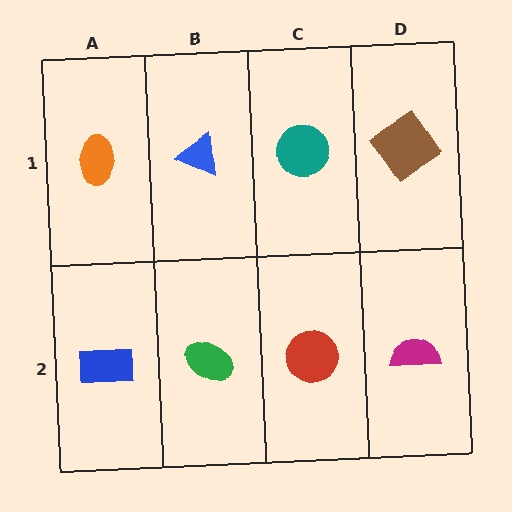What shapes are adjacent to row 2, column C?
A teal circle (row 1, column C), a green ellipse (row 2, column B), a magenta semicircle (row 2, column D).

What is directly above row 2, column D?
A brown diamond.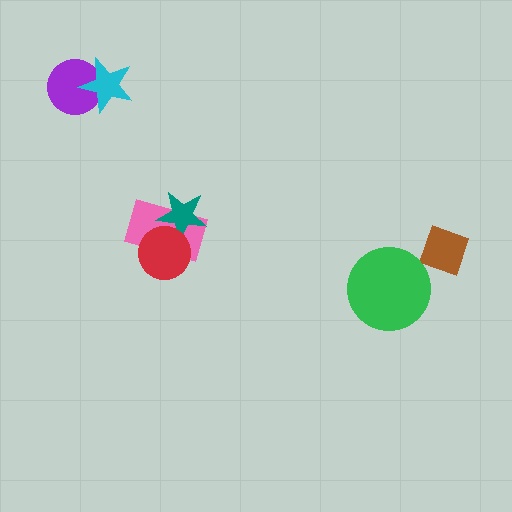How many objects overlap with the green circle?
0 objects overlap with the green circle.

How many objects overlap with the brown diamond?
0 objects overlap with the brown diamond.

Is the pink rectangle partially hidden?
Yes, it is partially covered by another shape.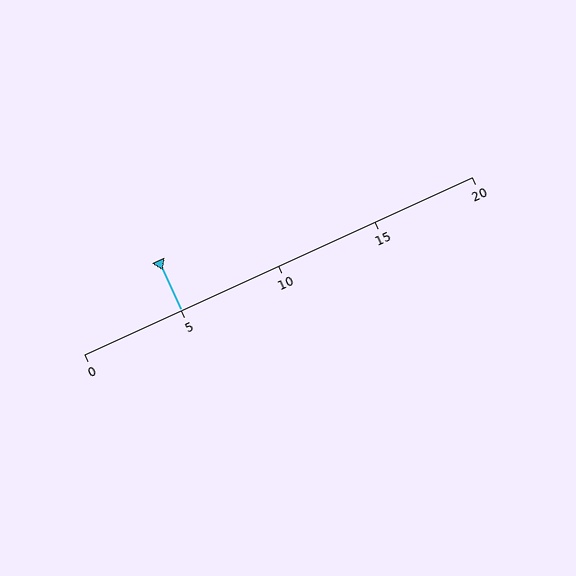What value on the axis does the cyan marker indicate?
The marker indicates approximately 5.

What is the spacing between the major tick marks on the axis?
The major ticks are spaced 5 apart.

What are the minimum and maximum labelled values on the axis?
The axis runs from 0 to 20.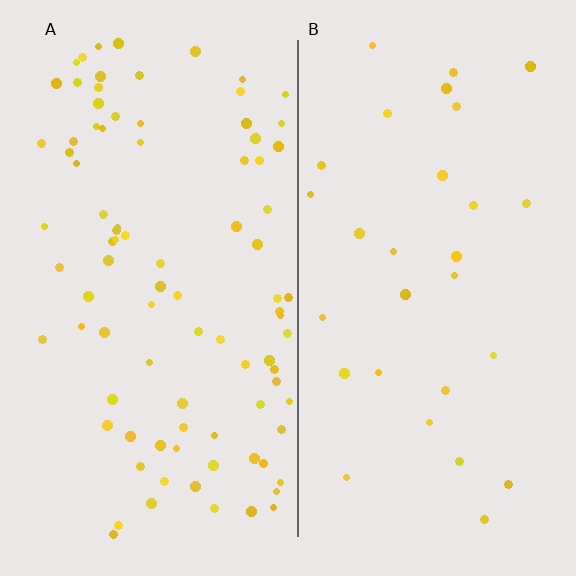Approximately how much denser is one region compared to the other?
Approximately 3.1× — region A over region B.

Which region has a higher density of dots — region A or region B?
A (the left).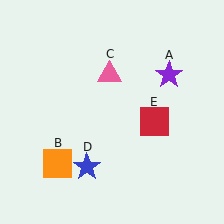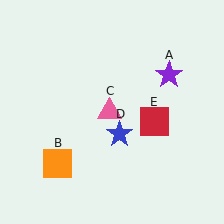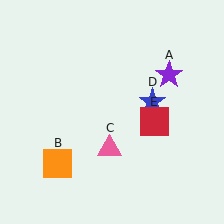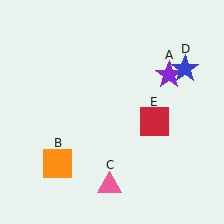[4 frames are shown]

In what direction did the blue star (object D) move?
The blue star (object D) moved up and to the right.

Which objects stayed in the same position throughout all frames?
Purple star (object A) and orange square (object B) and red square (object E) remained stationary.